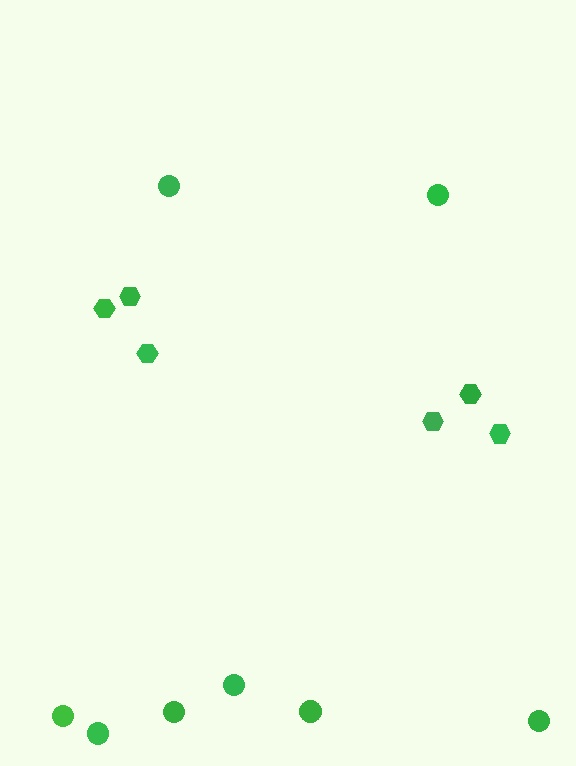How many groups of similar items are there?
There are 2 groups: one group of circles (8) and one group of hexagons (6).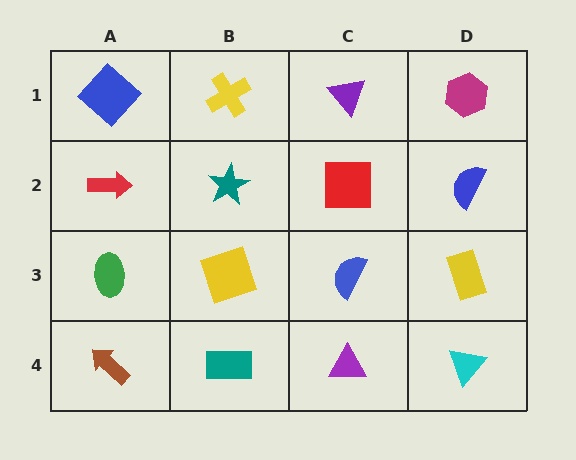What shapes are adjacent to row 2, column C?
A purple triangle (row 1, column C), a blue semicircle (row 3, column C), a teal star (row 2, column B), a blue semicircle (row 2, column D).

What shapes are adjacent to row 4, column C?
A blue semicircle (row 3, column C), a teal rectangle (row 4, column B), a cyan triangle (row 4, column D).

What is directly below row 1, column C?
A red square.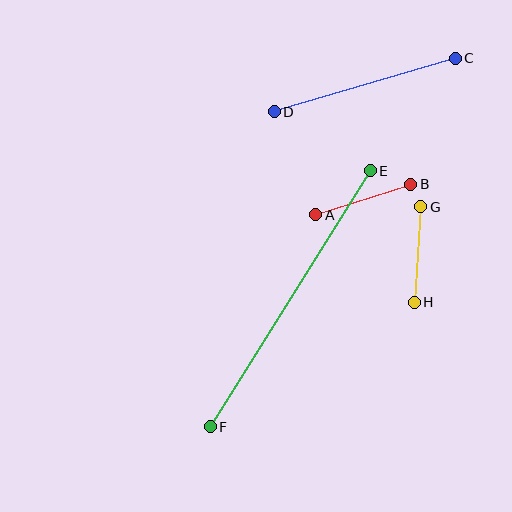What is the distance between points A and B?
The distance is approximately 100 pixels.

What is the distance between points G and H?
The distance is approximately 96 pixels.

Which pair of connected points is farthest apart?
Points E and F are farthest apart.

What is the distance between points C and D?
The distance is approximately 188 pixels.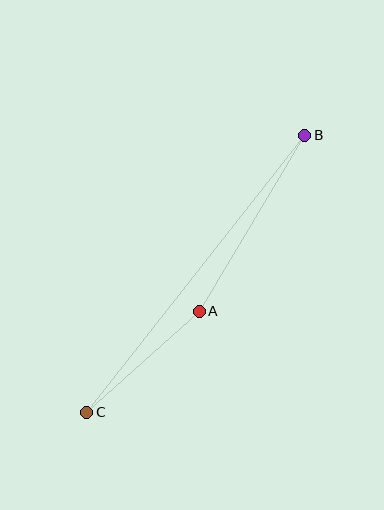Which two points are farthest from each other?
Points B and C are farthest from each other.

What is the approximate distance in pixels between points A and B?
The distance between A and B is approximately 205 pixels.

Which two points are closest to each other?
Points A and C are closest to each other.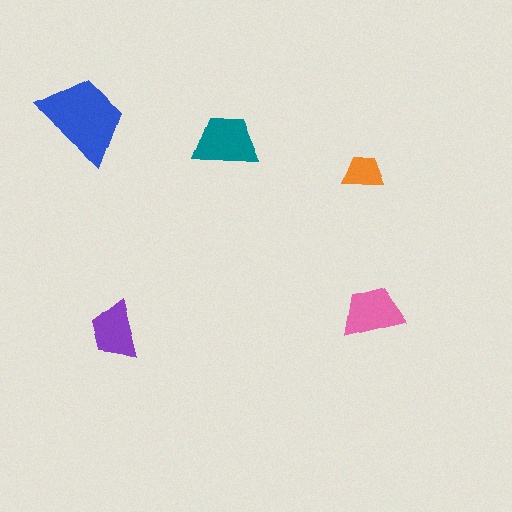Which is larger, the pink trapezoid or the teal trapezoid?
The teal one.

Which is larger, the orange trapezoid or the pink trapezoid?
The pink one.